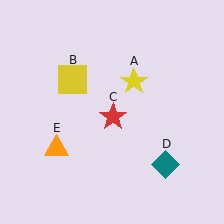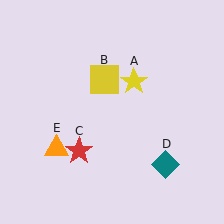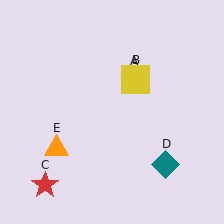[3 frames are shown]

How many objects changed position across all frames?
2 objects changed position: yellow square (object B), red star (object C).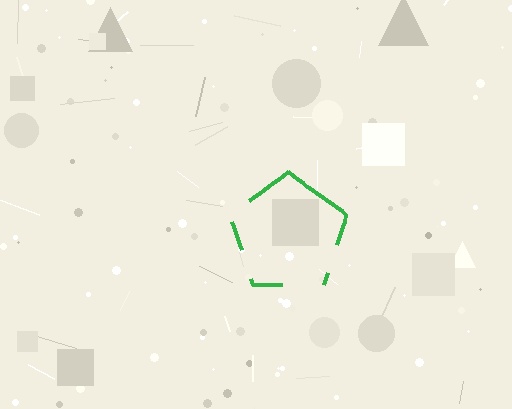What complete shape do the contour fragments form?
The contour fragments form a pentagon.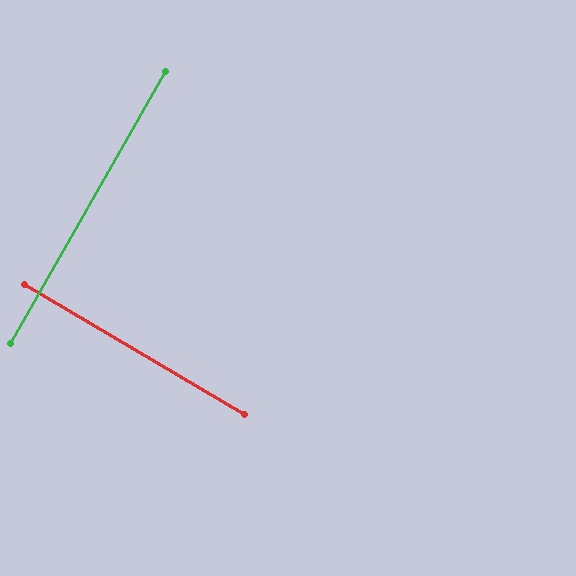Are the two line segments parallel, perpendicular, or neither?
Perpendicular — they meet at approximately 89°.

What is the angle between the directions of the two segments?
Approximately 89 degrees.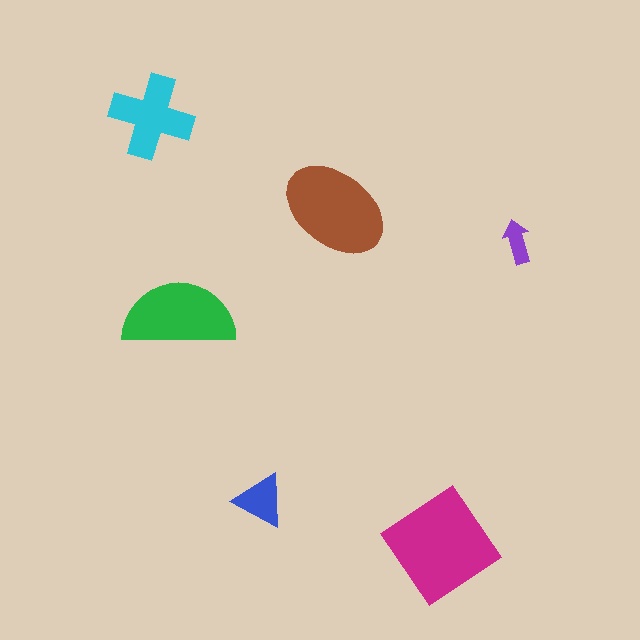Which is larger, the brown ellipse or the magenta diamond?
The magenta diamond.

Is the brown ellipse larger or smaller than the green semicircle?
Larger.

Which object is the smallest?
The purple arrow.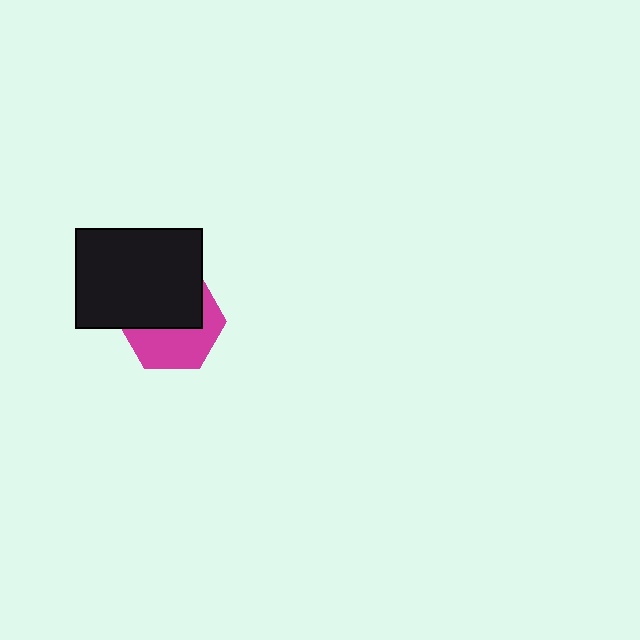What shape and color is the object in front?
The object in front is a black rectangle.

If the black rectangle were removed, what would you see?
You would see the complete magenta hexagon.